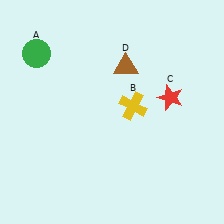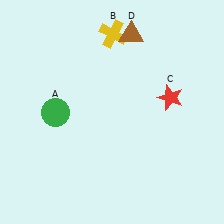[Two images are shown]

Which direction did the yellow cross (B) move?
The yellow cross (B) moved up.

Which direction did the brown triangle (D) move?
The brown triangle (D) moved up.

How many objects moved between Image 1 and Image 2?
3 objects moved between the two images.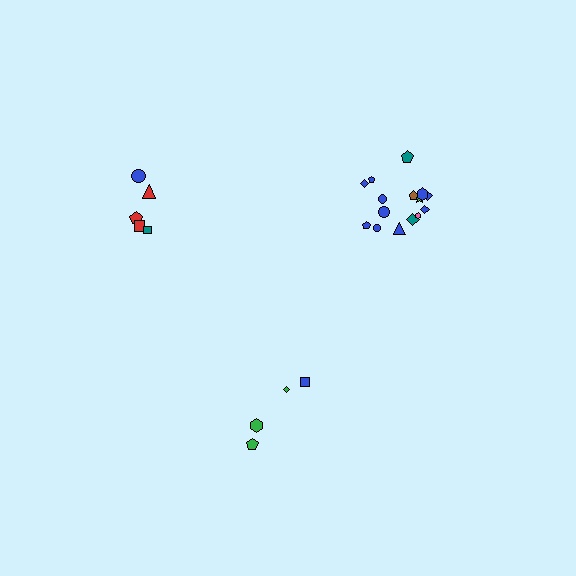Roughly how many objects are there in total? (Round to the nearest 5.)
Roughly 25 objects in total.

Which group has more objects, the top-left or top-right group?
The top-right group.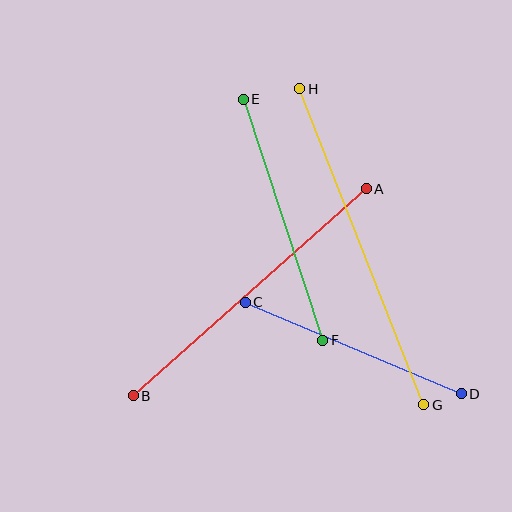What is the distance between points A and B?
The distance is approximately 311 pixels.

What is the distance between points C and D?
The distance is approximately 235 pixels.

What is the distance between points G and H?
The distance is approximately 339 pixels.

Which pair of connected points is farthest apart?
Points G and H are farthest apart.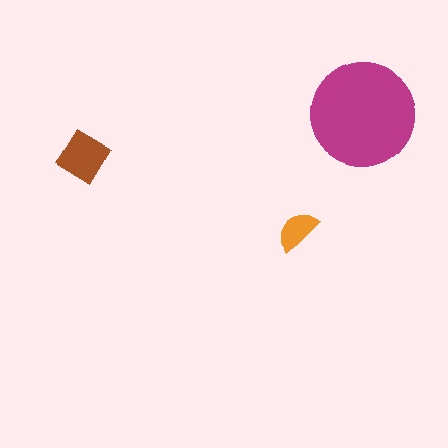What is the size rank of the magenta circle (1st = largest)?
1st.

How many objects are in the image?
There are 3 objects in the image.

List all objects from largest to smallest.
The magenta circle, the brown diamond, the orange semicircle.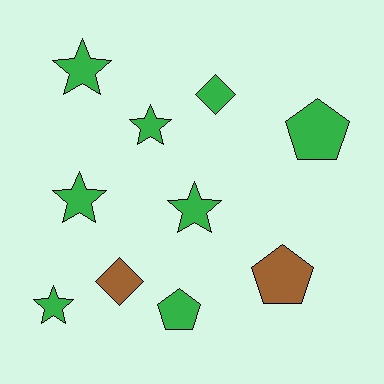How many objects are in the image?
There are 10 objects.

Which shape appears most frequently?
Star, with 5 objects.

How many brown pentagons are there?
There is 1 brown pentagon.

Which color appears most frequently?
Green, with 8 objects.